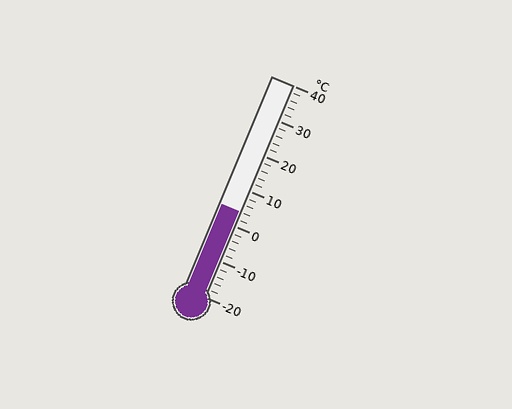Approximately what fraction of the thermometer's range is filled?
The thermometer is filled to approximately 40% of its range.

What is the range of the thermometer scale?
The thermometer scale ranges from -20°C to 40°C.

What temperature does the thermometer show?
The thermometer shows approximately 4°C.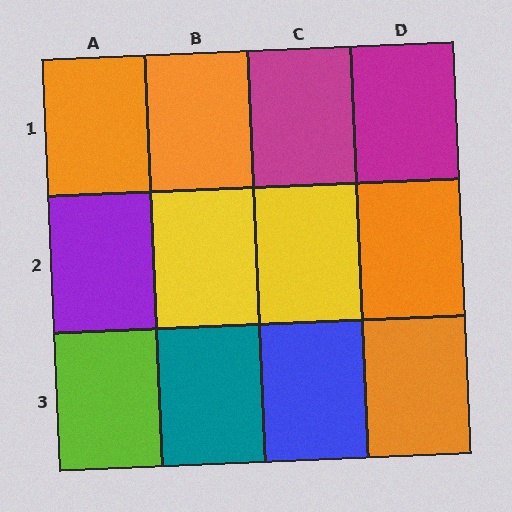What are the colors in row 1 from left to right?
Orange, orange, magenta, magenta.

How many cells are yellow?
2 cells are yellow.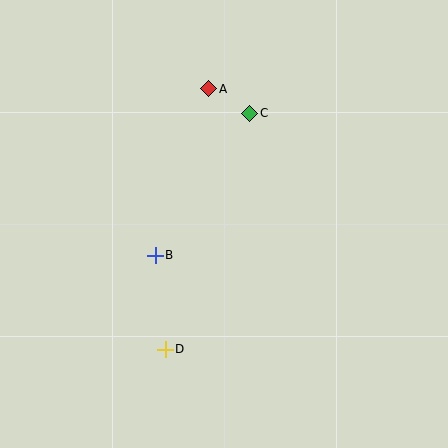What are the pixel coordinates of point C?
Point C is at (250, 113).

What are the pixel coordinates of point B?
Point B is at (155, 255).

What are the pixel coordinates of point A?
Point A is at (209, 89).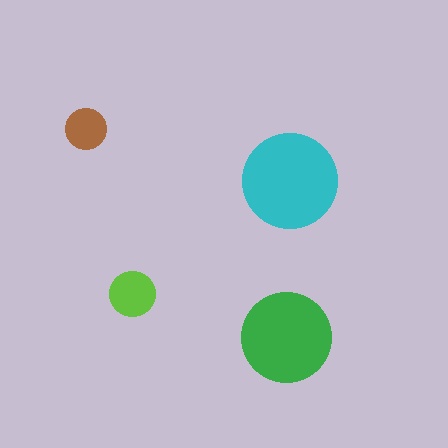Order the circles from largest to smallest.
the cyan one, the green one, the lime one, the brown one.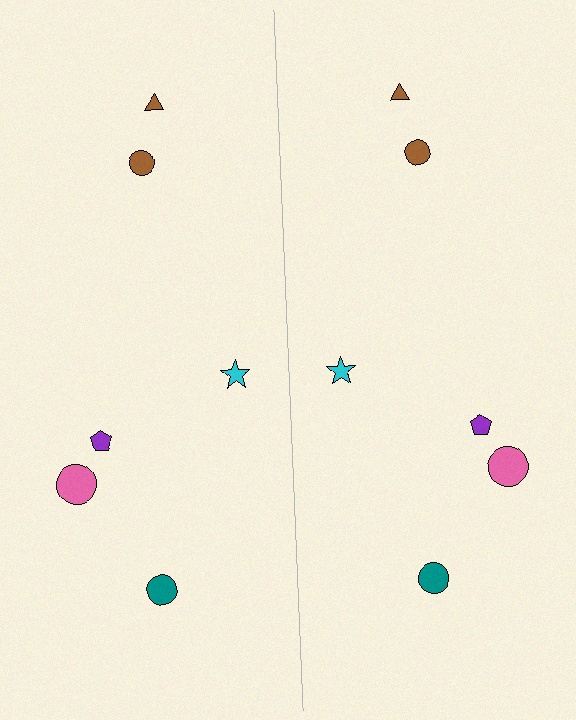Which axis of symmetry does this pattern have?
The pattern has a vertical axis of symmetry running through the center of the image.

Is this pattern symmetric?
Yes, this pattern has bilateral (reflection) symmetry.